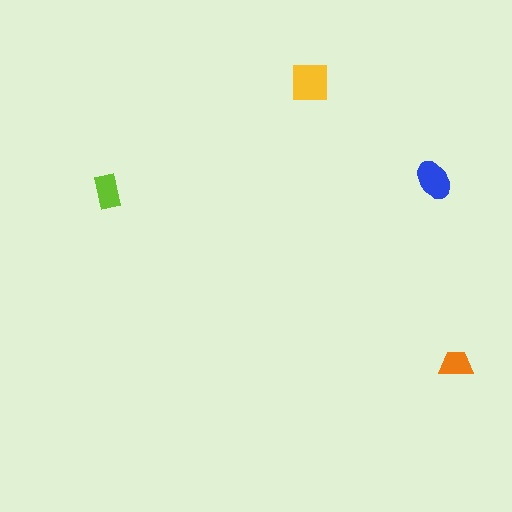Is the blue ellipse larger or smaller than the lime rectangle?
Larger.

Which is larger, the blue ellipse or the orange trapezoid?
The blue ellipse.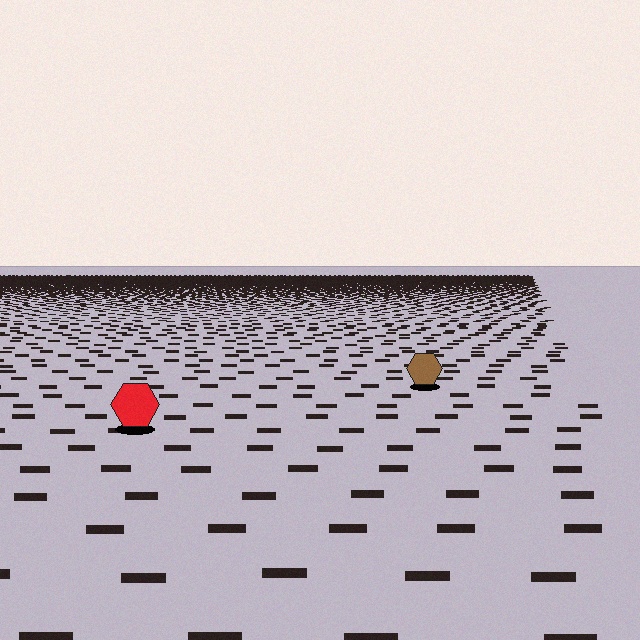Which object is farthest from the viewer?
The brown hexagon is farthest from the viewer. It appears smaller and the ground texture around it is denser.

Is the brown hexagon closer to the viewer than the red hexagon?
No. The red hexagon is closer — you can tell from the texture gradient: the ground texture is coarser near it.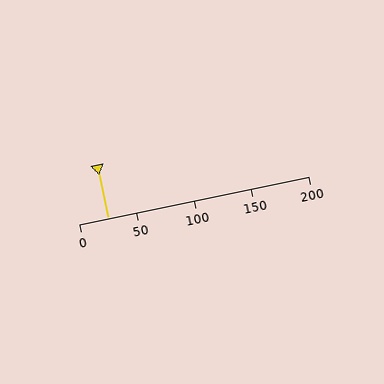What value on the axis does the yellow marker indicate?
The marker indicates approximately 25.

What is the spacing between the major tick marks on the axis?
The major ticks are spaced 50 apart.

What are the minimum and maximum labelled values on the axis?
The axis runs from 0 to 200.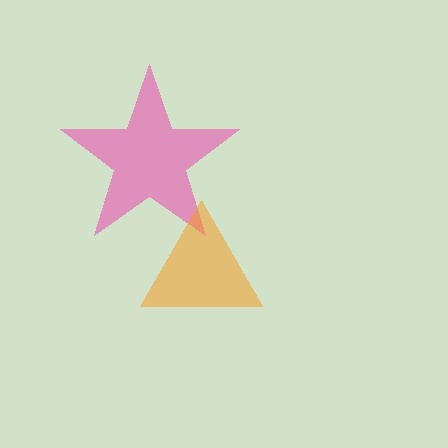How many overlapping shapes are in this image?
There are 2 overlapping shapes in the image.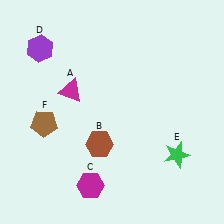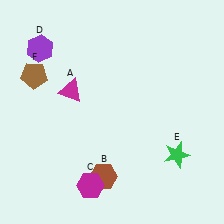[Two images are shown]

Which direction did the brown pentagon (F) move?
The brown pentagon (F) moved up.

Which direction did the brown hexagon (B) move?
The brown hexagon (B) moved down.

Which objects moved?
The objects that moved are: the brown hexagon (B), the brown pentagon (F).